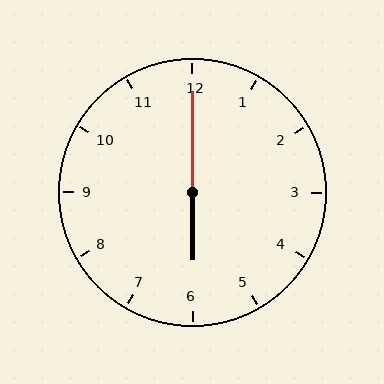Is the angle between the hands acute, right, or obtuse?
It is obtuse.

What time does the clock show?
6:00.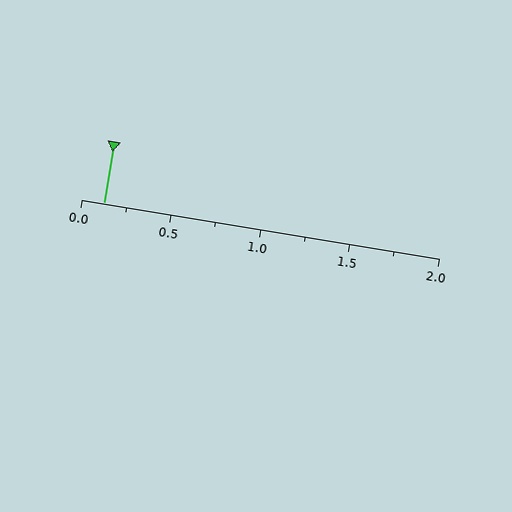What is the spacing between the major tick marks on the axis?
The major ticks are spaced 0.5 apart.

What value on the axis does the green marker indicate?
The marker indicates approximately 0.12.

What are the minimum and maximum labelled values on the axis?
The axis runs from 0.0 to 2.0.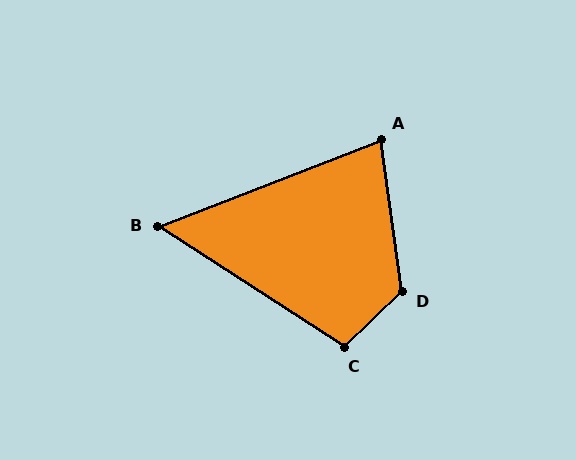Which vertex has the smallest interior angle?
B, at approximately 54 degrees.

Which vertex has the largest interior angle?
D, at approximately 126 degrees.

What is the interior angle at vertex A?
Approximately 77 degrees (acute).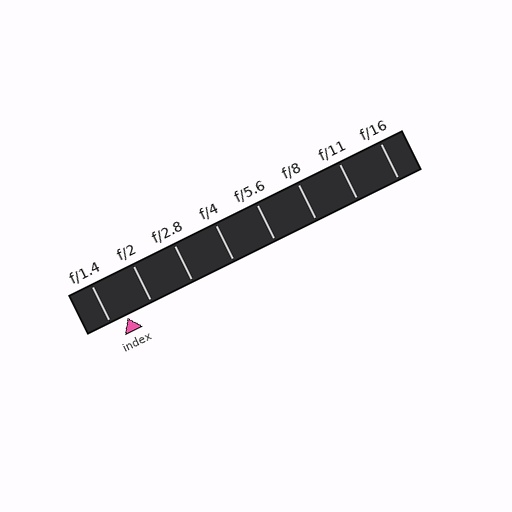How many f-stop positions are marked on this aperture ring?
There are 8 f-stop positions marked.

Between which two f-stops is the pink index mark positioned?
The index mark is between f/1.4 and f/2.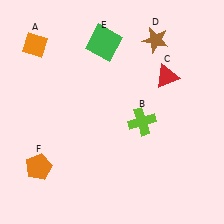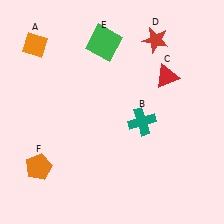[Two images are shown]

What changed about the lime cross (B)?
In Image 1, B is lime. In Image 2, it changed to teal.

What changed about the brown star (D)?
In Image 1, D is brown. In Image 2, it changed to red.